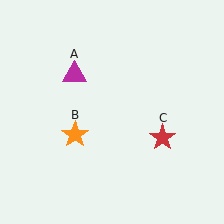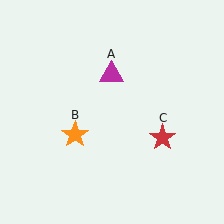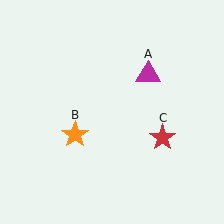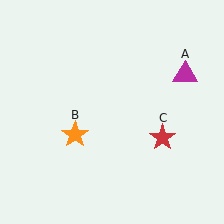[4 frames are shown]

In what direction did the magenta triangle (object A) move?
The magenta triangle (object A) moved right.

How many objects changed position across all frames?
1 object changed position: magenta triangle (object A).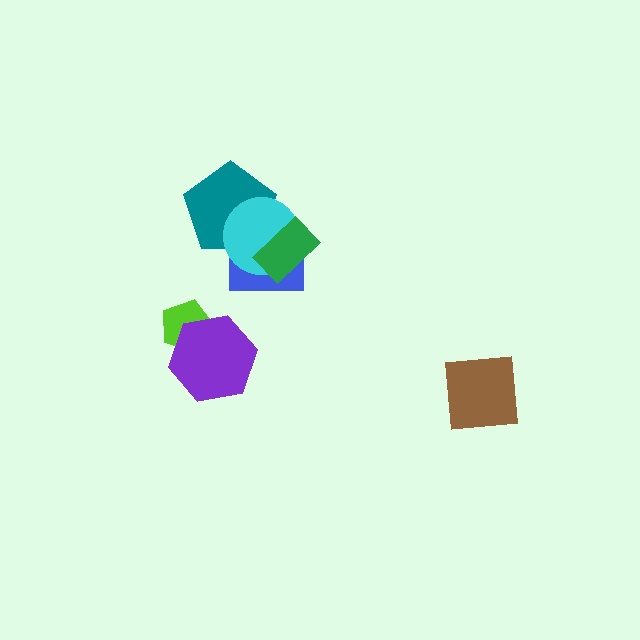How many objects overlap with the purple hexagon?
1 object overlaps with the purple hexagon.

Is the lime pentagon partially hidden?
Yes, it is partially covered by another shape.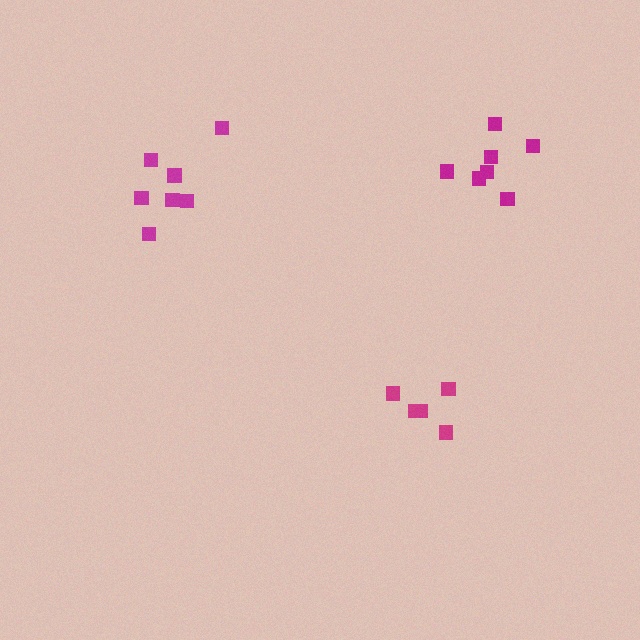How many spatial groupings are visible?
There are 3 spatial groupings.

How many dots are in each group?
Group 1: 7 dots, Group 2: 7 dots, Group 3: 5 dots (19 total).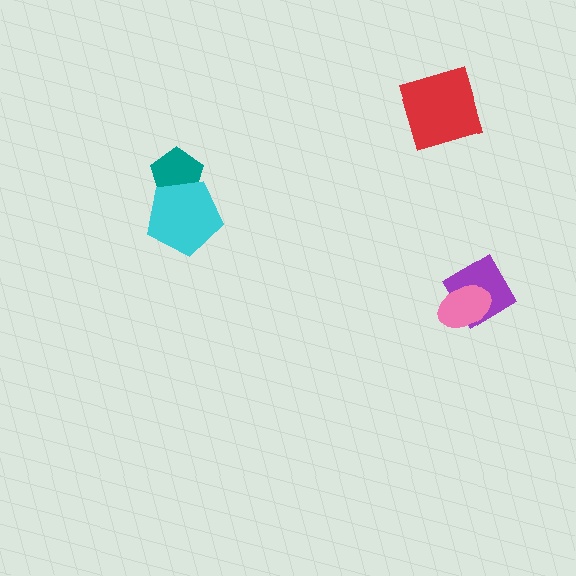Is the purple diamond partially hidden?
Yes, it is partially covered by another shape.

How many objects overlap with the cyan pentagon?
1 object overlaps with the cyan pentagon.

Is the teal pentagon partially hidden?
Yes, it is partially covered by another shape.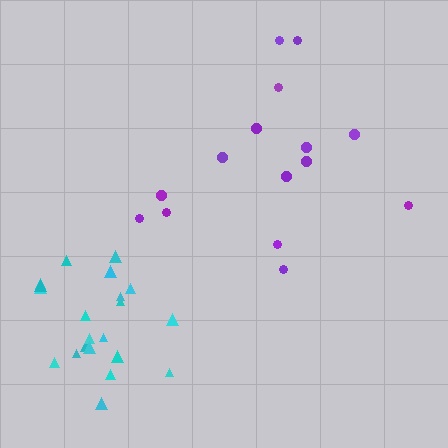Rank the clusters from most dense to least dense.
cyan, purple.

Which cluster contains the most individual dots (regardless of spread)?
Cyan (21).